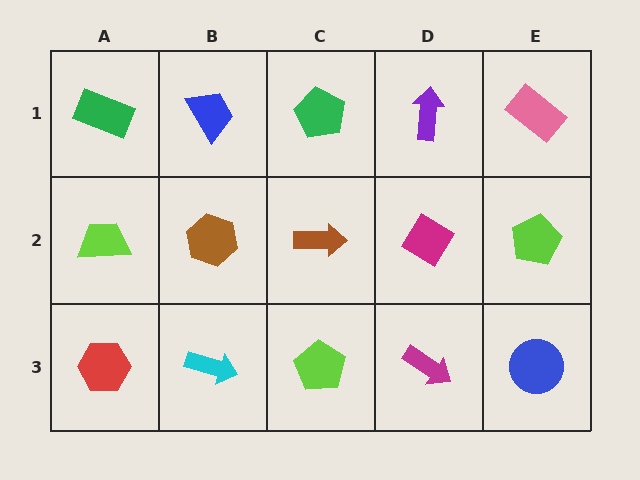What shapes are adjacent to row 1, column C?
A brown arrow (row 2, column C), a blue trapezoid (row 1, column B), a purple arrow (row 1, column D).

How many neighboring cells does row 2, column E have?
3.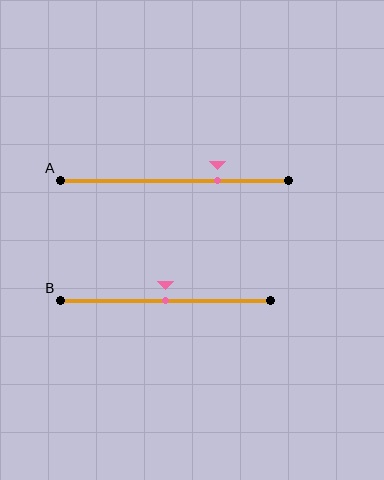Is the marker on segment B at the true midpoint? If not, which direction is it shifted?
Yes, the marker on segment B is at the true midpoint.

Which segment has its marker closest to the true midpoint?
Segment B has its marker closest to the true midpoint.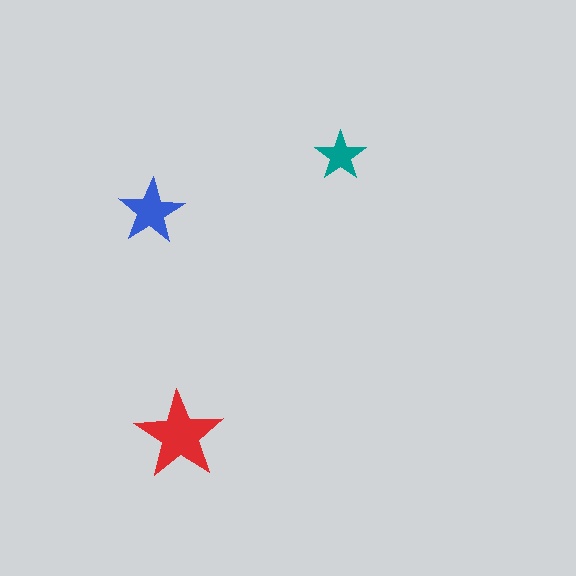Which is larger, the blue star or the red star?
The red one.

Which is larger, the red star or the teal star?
The red one.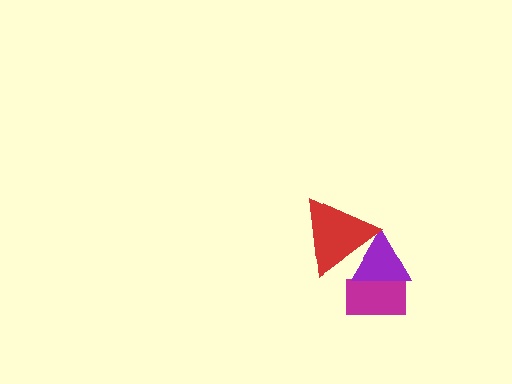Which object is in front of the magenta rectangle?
The purple triangle is in front of the magenta rectangle.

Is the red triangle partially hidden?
No, no other shape covers it.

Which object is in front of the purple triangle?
The red triangle is in front of the purple triangle.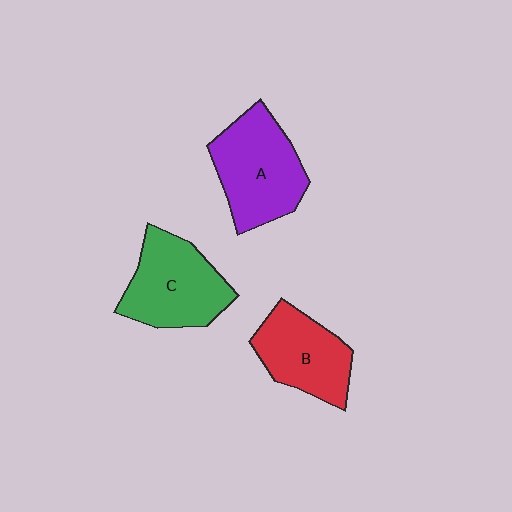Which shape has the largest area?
Shape A (purple).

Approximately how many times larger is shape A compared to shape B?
Approximately 1.2 times.